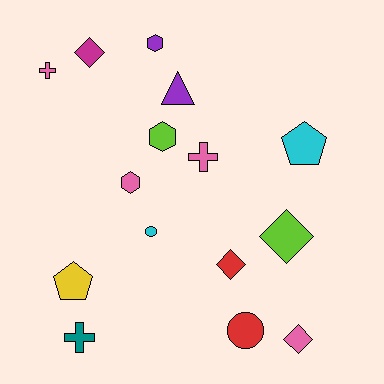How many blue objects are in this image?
There are no blue objects.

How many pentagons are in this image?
There are 2 pentagons.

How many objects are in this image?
There are 15 objects.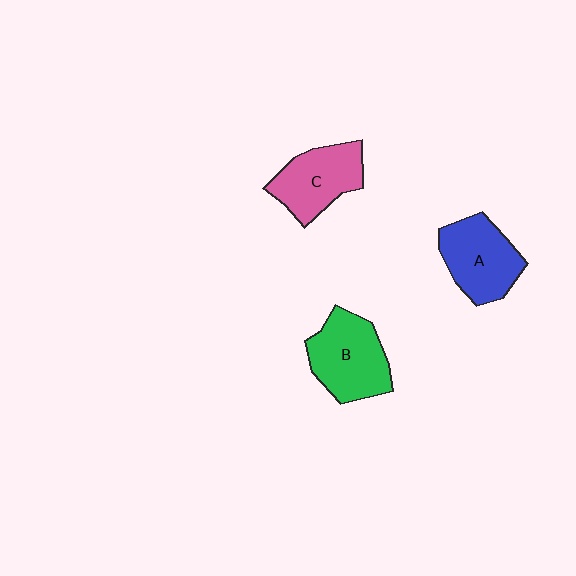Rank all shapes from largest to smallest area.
From largest to smallest: B (green), A (blue), C (pink).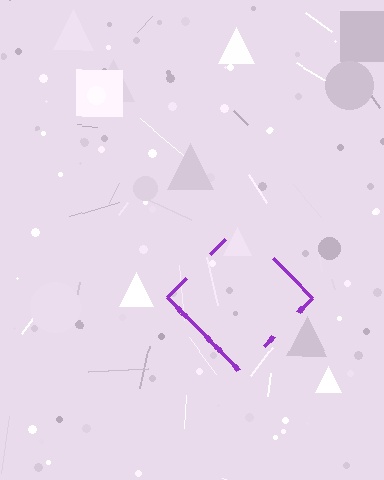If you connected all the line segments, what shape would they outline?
They would outline a diamond.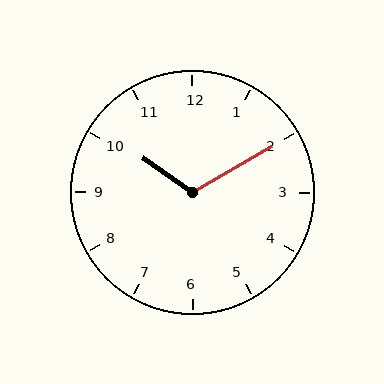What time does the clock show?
10:10.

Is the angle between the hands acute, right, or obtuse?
It is obtuse.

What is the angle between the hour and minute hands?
Approximately 115 degrees.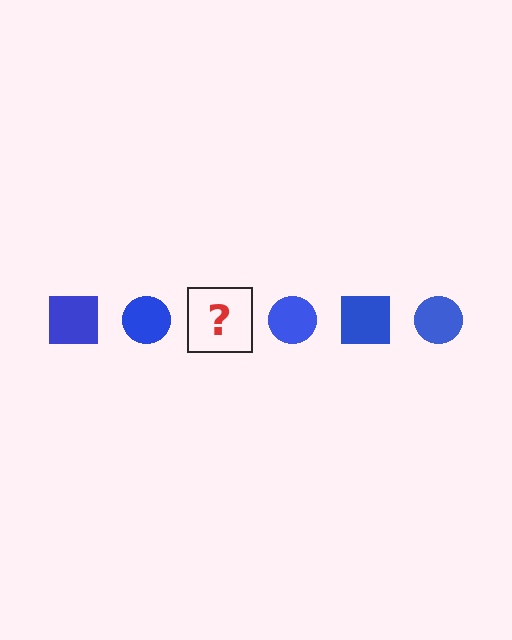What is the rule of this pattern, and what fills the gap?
The rule is that the pattern cycles through square, circle shapes in blue. The gap should be filled with a blue square.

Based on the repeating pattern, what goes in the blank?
The blank should be a blue square.